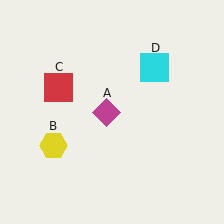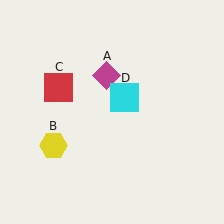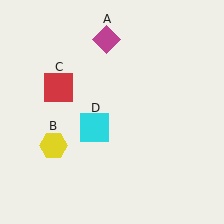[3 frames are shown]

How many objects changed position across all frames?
2 objects changed position: magenta diamond (object A), cyan square (object D).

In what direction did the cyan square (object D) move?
The cyan square (object D) moved down and to the left.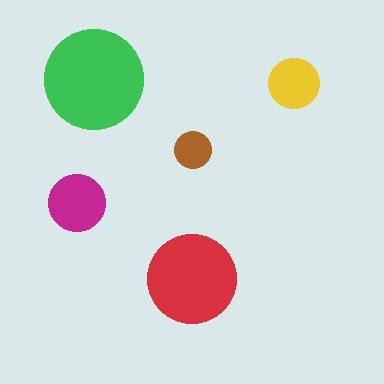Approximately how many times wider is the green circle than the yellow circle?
About 2 times wider.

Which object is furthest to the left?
The magenta circle is leftmost.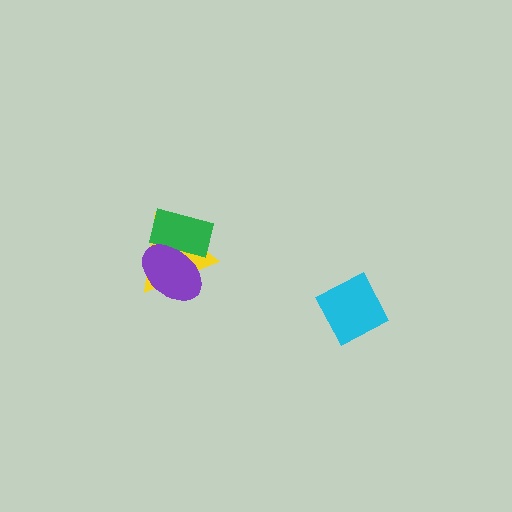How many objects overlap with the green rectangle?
2 objects overlap with the green rectangle.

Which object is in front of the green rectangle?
The purple ellipse is in front of the green rectangle.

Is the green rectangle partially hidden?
Yes, it is partially covered by another shape.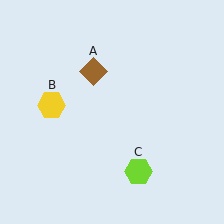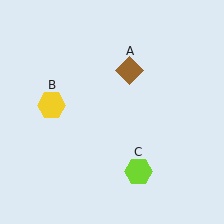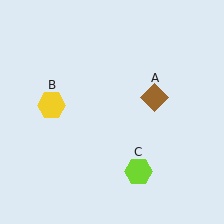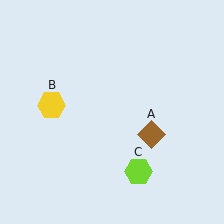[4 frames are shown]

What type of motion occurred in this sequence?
The brown diamond (object A) rotated clockwise around the center of the scene.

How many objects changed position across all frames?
1 object changed position: brown diamond (object A).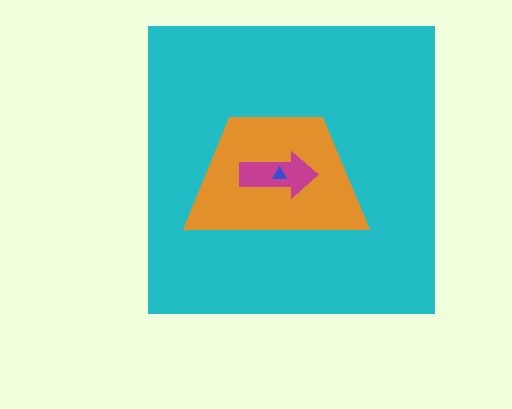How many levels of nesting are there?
4.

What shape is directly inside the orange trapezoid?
The magenta arrow.